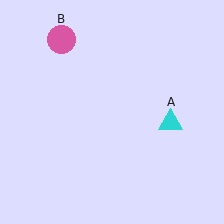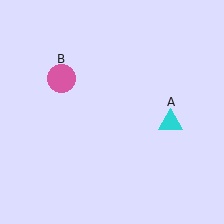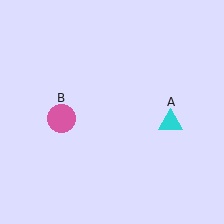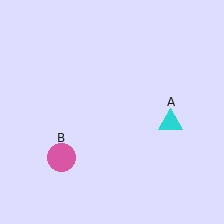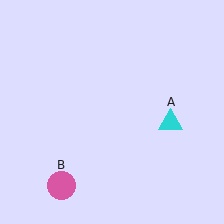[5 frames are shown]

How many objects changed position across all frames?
1 object changed position: pink circle (object B).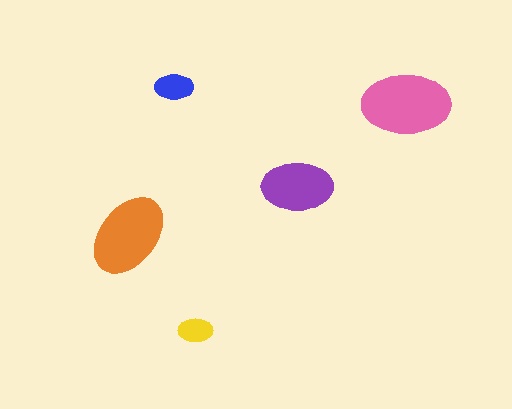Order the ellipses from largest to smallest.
the pink one, the orange one, the purple one, the blue one, the yellow one.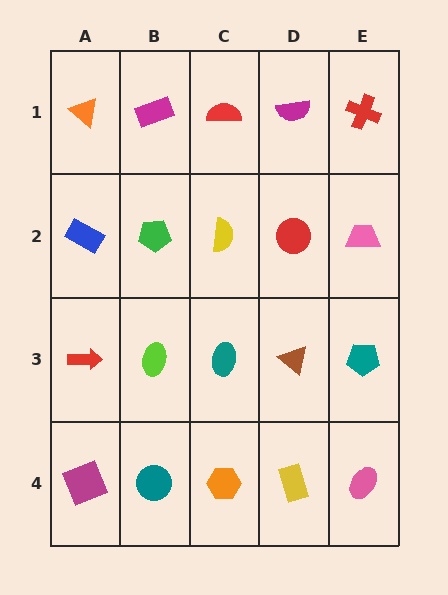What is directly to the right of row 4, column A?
A teal circle.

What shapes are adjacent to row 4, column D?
A brown triangle (row 3, column D), an orange hexagon (row 4, column C), a pink ellipse (row 4, column E).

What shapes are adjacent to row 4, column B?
A lime ellipse (row 3, column B), a magenta square (row 4, column A), an orange hexagon (row 4, column C).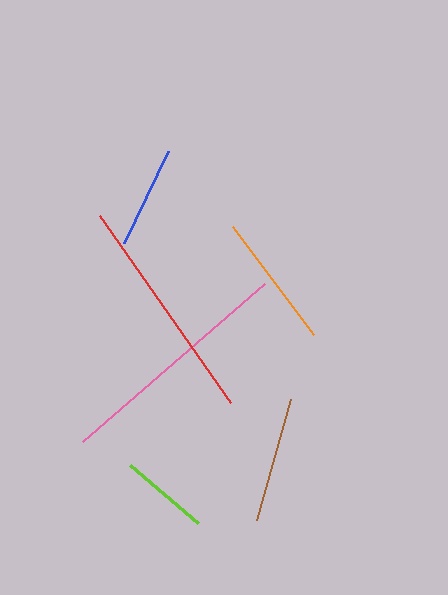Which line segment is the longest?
The pink line is the longest at approximately 241 pixels.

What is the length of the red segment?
The red segment is approximately 228 pixels long.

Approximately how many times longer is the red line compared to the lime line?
The red line is approximately 2.6 times the length of the lime line.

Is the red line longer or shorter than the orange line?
The red line is longer than the orange line.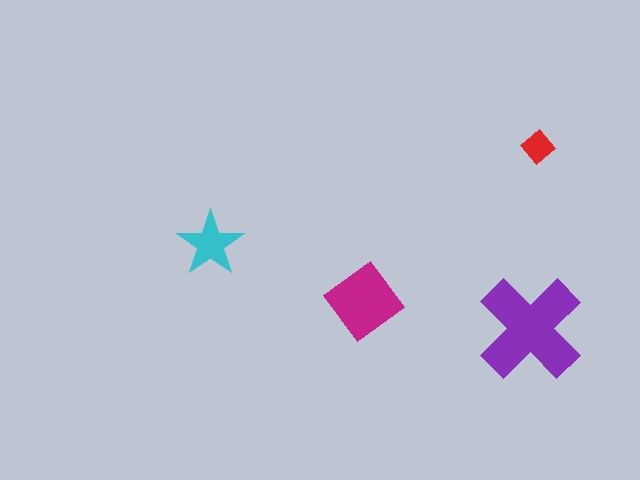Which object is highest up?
The red diamond is topmost.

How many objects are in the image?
There are 4 objects in the image.